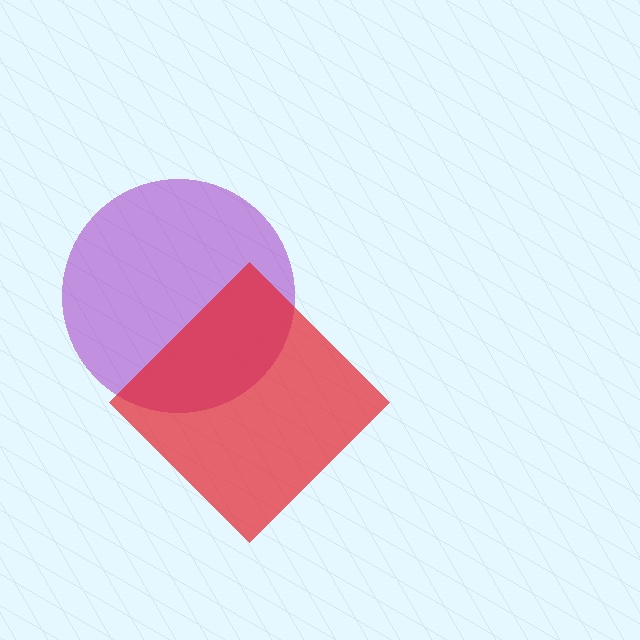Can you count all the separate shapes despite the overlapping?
Yes, there are 2 separate shapes.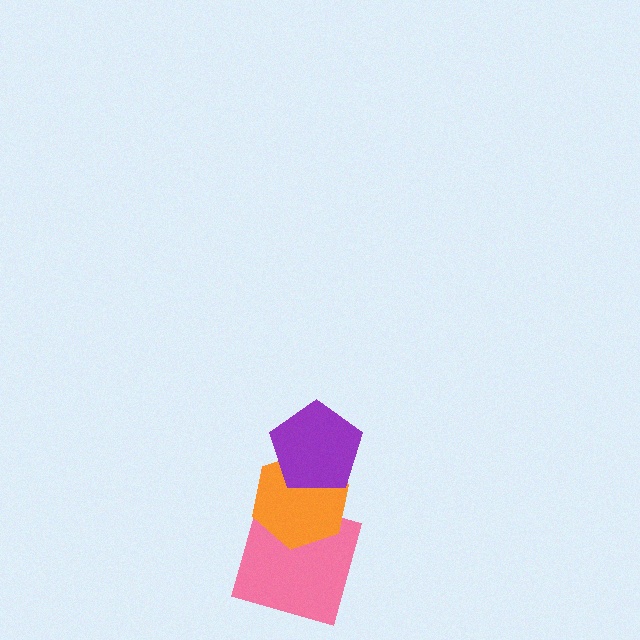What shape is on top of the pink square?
The orange hexagon is on top of the pink square.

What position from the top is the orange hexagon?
The orange hexagon is 2nd from the top.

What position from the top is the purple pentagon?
The purple pentagon is 1st from the top.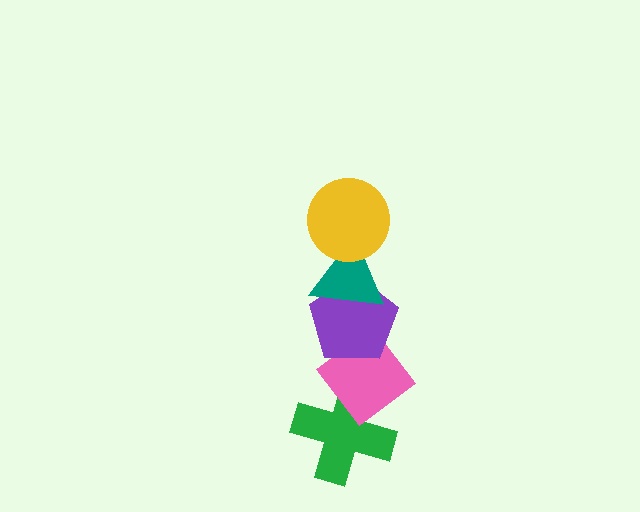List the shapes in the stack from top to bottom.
From top to bottom: the yellow circle, the teal triangle, the purple pentagon, the pink diamond, the green cross.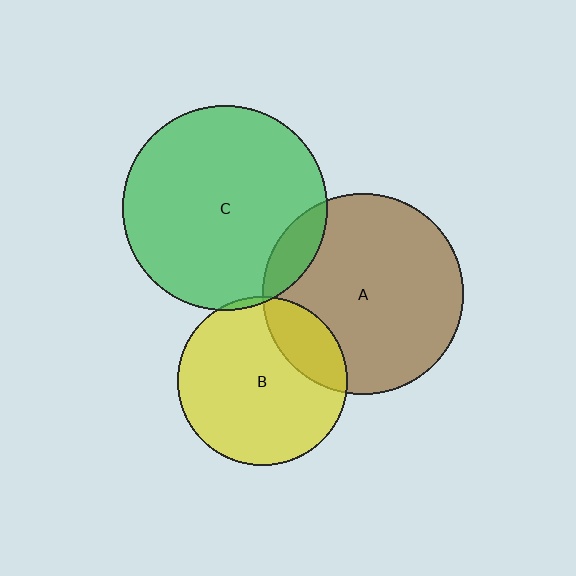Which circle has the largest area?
Circle C (green).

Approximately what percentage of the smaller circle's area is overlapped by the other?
Approximately 10%.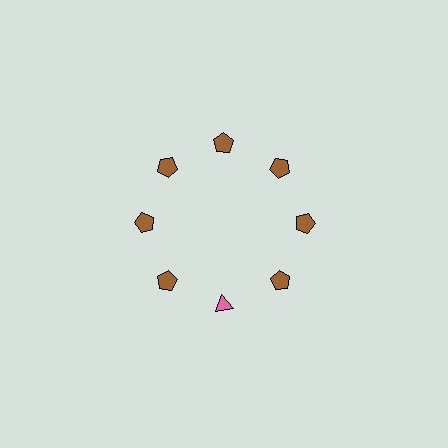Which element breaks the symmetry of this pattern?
The pink triangle at roughly the 6 o'clock position breaks the symmetry. All other shapes are brown pentagons.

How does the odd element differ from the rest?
It differs in both color (pink instead of brown) and shape (triangle instead of pentagon).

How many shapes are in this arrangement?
There are 8 shapes arranged in a ring pattern.